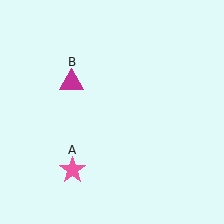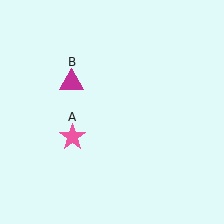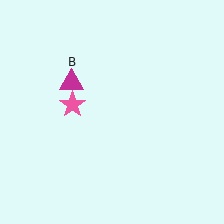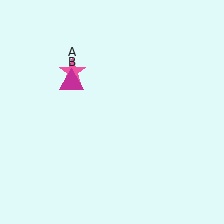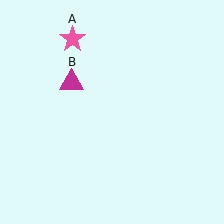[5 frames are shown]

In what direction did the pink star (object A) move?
The pink star (object A) moved up.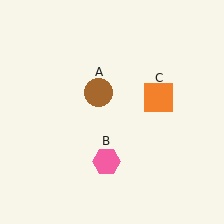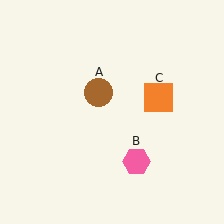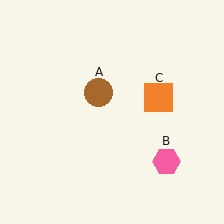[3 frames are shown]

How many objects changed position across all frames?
1 object changed position: pink hexagon (object B).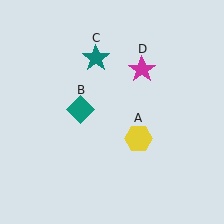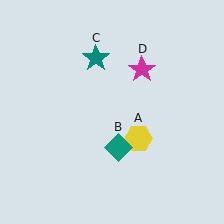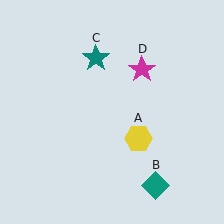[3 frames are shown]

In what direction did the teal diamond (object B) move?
The teal diamond (object B) moved down and to the right.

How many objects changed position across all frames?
1 object changed position: teal diamond (object B).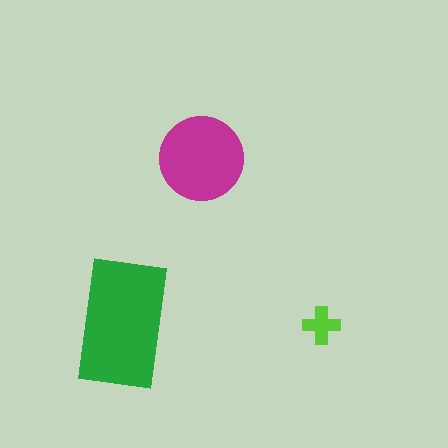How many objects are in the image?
There are 3 objects in the image.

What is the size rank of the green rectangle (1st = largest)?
1st.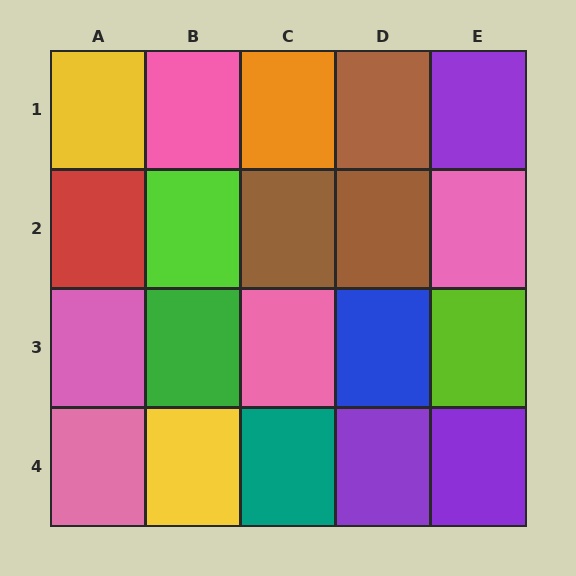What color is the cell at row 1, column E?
Purple.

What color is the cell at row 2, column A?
Red.